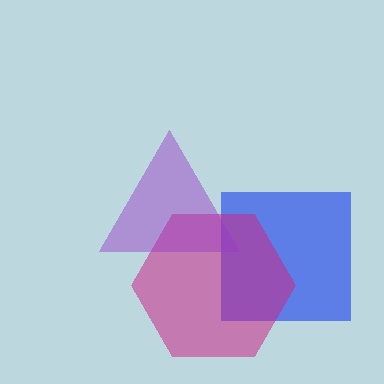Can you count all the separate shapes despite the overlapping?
Yes, there are 3 separate shapes.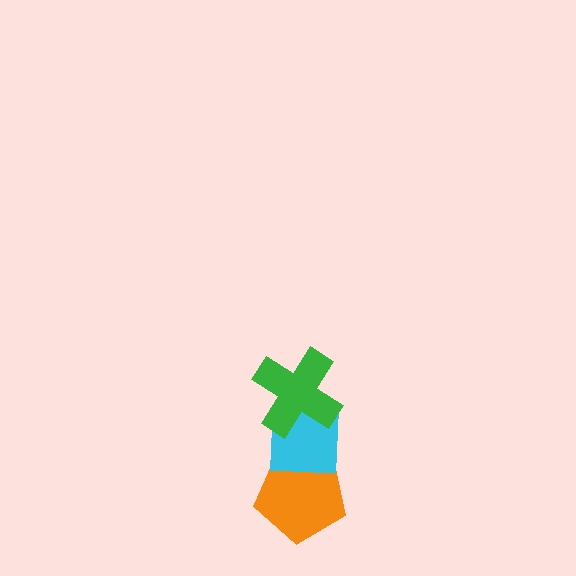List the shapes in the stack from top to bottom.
From top to bottom: the green cross, the cyan square, the orange pentagon.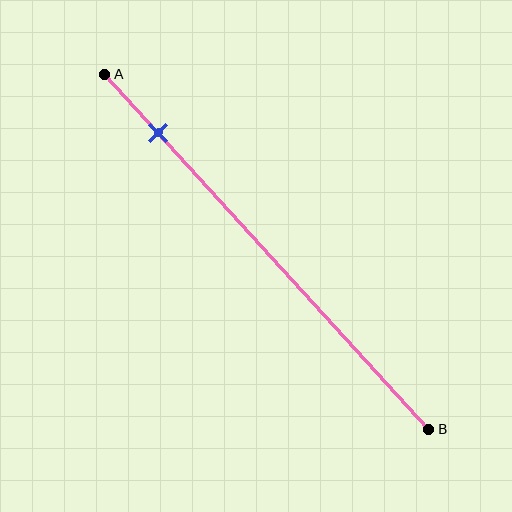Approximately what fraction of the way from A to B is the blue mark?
The blue mark is approximately 15% of the way from A to B.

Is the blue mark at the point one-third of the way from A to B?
No, the mark is at about 15% from A, not at the 33% one-third point.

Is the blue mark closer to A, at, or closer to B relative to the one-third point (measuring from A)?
The blue mark is closer to point A than the one-third point of segment AB.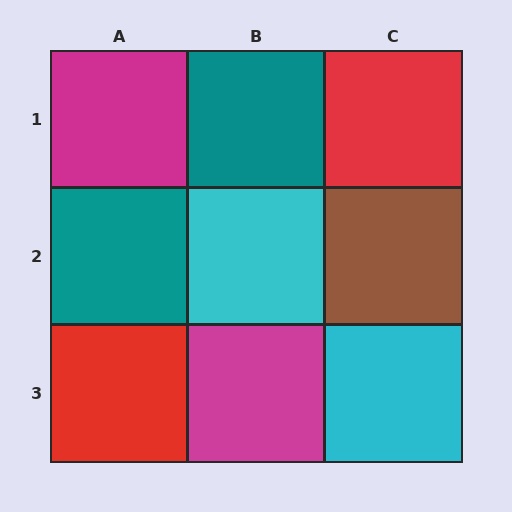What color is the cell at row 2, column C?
Brown.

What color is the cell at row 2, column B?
Cyan.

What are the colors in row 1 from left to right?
Magenta, teal, red.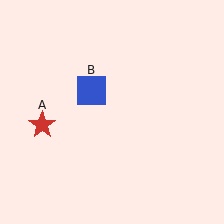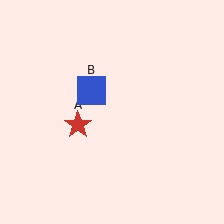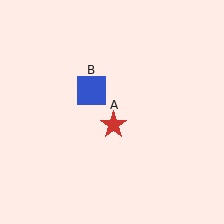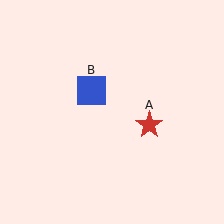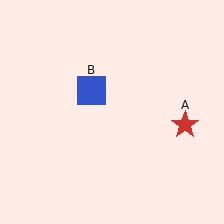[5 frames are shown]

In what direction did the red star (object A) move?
The red star (object A) moved right.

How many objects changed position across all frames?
1 object changed position: red star (object A).